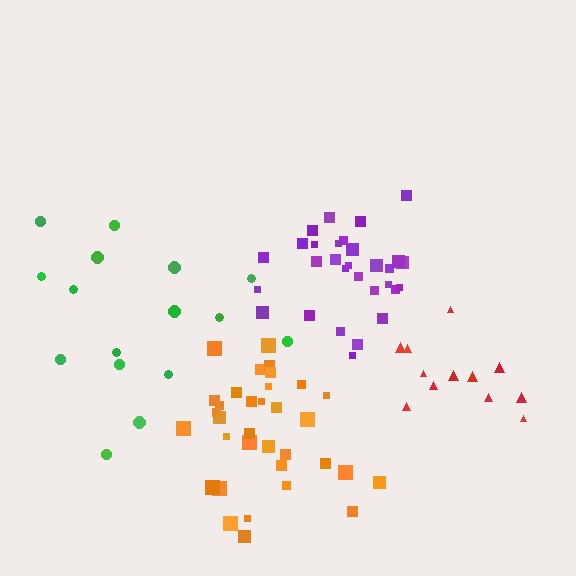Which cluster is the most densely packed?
Purple.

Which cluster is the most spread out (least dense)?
Green.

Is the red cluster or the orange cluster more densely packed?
Red.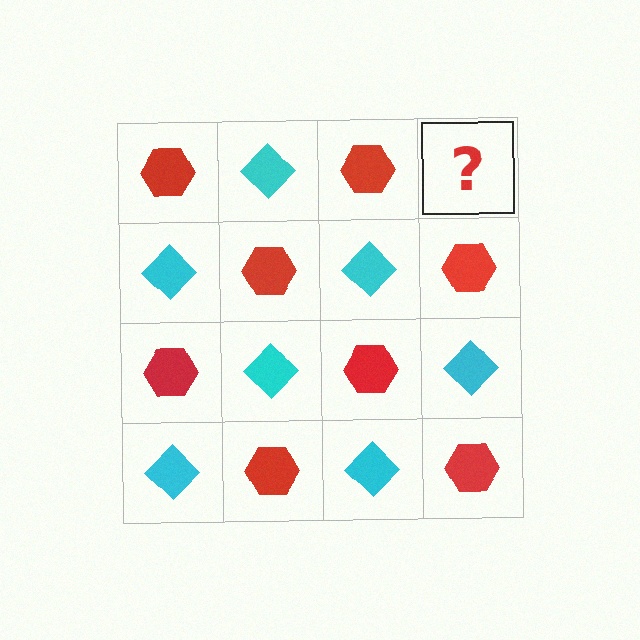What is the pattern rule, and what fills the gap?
The rule is that it alternates red hexagon and cyan diamond in a checkerboard pattern. The gap should be filled with a cyan diamond.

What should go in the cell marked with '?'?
The missing cell should contain a cyan diamond.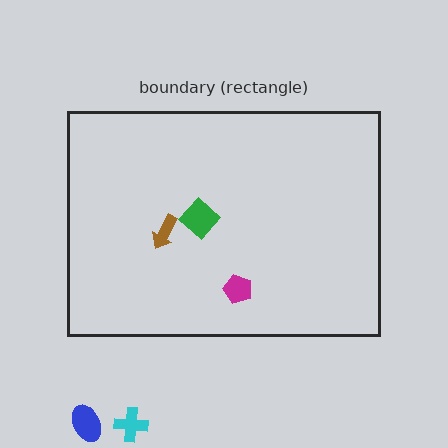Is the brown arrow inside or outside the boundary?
Inside.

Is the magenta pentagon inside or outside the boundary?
Inside.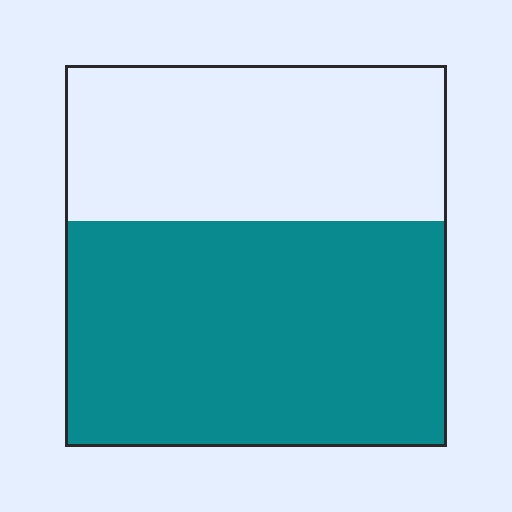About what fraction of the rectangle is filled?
About three fifths (3/5).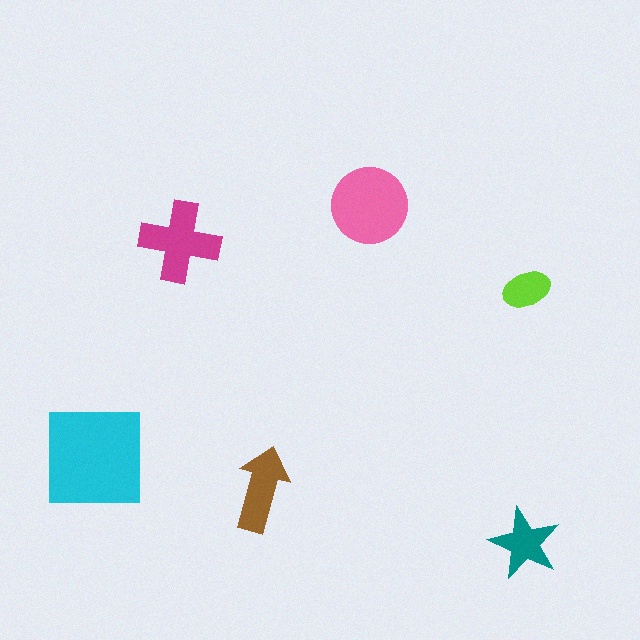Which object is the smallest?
The lime ellipse.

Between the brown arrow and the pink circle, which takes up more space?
The pink circle.